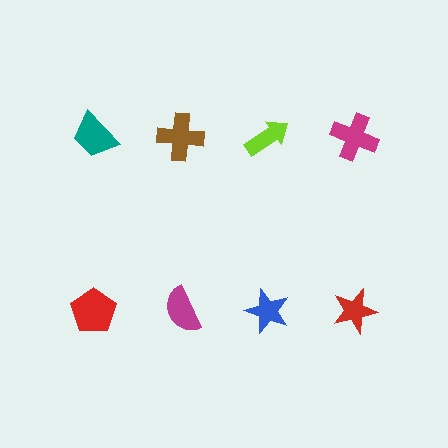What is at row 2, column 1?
A red pentagon.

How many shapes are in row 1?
4 shapes.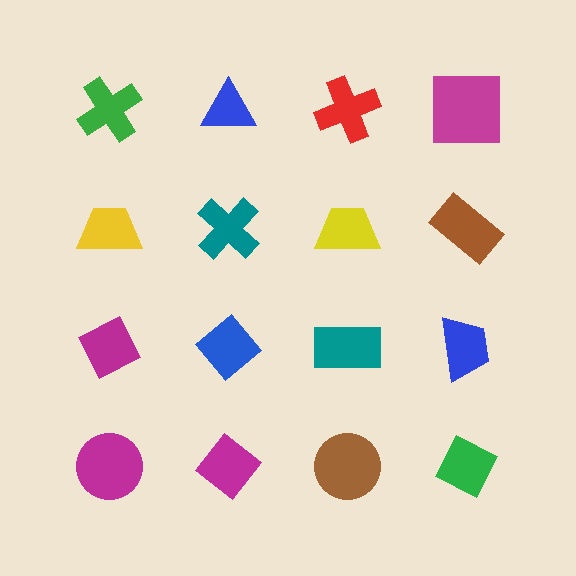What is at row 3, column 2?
A blue diamond.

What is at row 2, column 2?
A teal cross.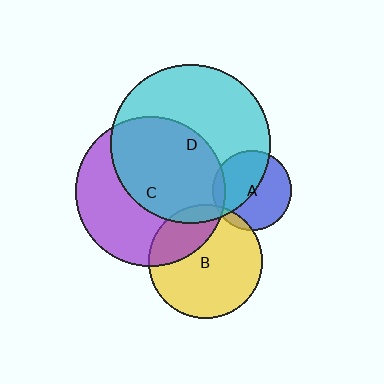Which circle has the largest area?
Circle D (cyan).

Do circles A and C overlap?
Yes.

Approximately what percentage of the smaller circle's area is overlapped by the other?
Approximately 10%.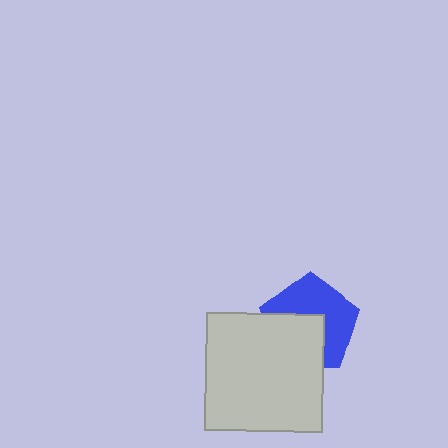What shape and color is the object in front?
The object in front is a light gray square.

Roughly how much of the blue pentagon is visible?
About half of it is visible (roughly 55%).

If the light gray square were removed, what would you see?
You would see the complete blue pentagon.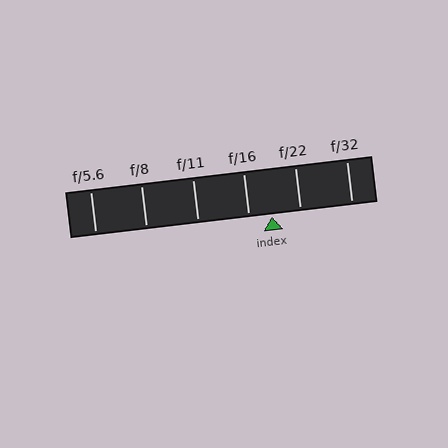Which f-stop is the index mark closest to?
The index mark is closest to f/16.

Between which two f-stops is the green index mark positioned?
The index mark is between f/16 and f/22.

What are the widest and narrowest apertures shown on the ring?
The widest aperture shown is f/5.6 and the narrowest is f/32.